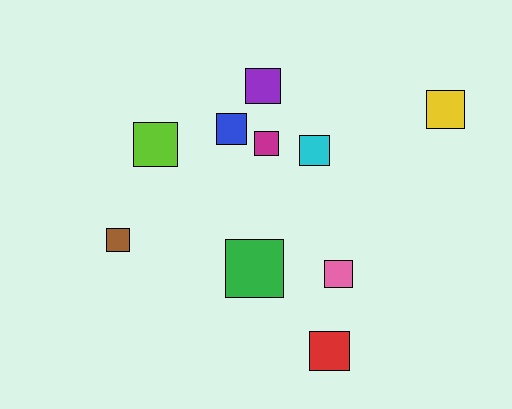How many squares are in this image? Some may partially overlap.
There are 10 squares.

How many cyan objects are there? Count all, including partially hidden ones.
There is 1 cyan object.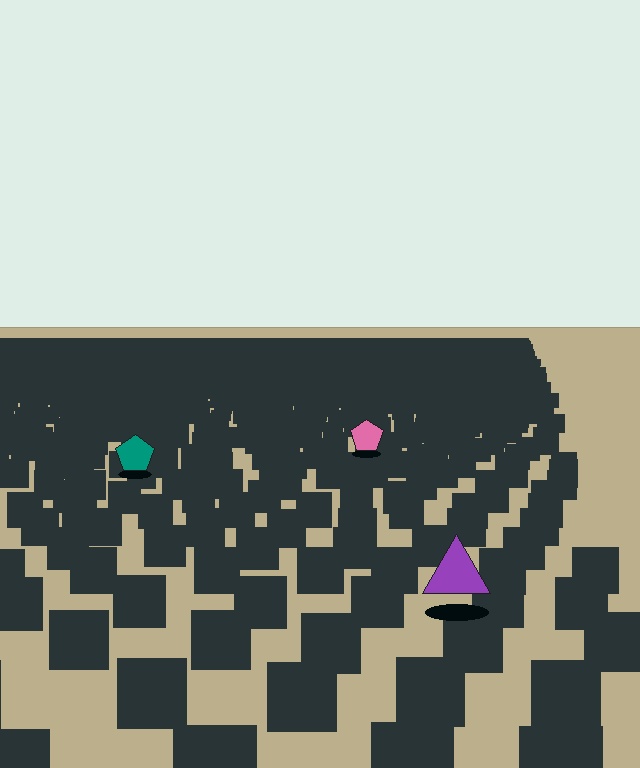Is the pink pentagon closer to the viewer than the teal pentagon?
No. The teal pentagon is closer — you can tell from the texture gradient: the ground texture is coarser near it.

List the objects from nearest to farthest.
From nearest to farthest: the purple triangle, the teal pentagon, the pink pentagon.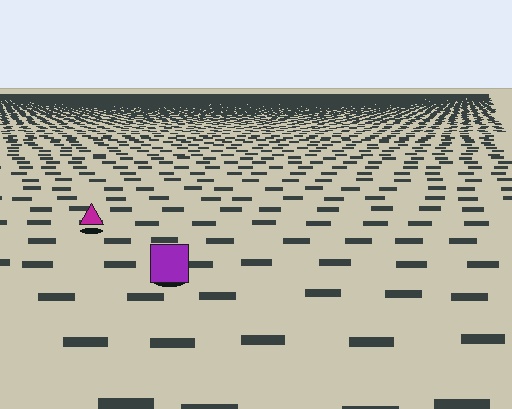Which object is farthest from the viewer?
The magenta triangle is farthest from the viewer. It appears smaller and the ground texture around it is denser.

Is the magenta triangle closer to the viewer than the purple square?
No. The purple square is closer — you can tell from the texture gradient: the ground texture is coarser near it.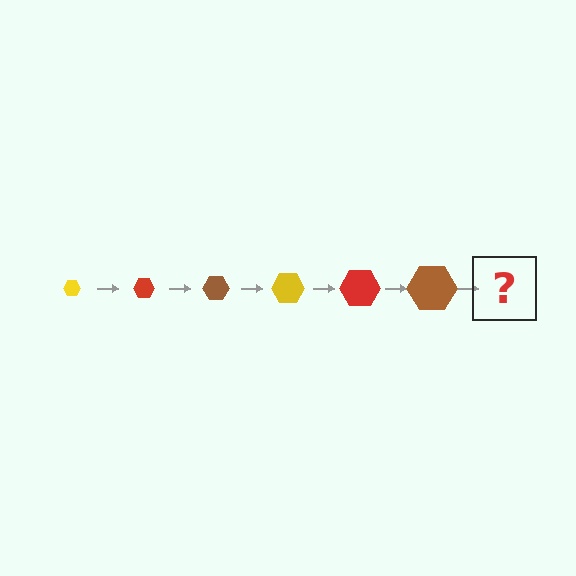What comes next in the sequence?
The next element should be a yellow hexagon, larger than the previous one.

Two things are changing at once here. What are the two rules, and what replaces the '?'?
The two rules are that the hexagon grows larger each step and the color cycles through yellow, red, and brown. The '?' should be a yellow hexagon, larger than the previous one.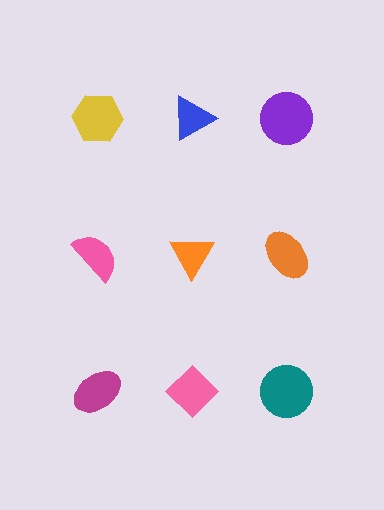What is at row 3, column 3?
A teal circle.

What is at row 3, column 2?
A pink diamond.